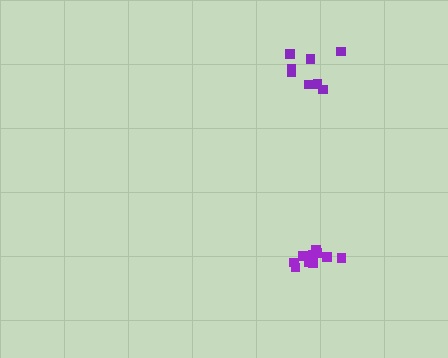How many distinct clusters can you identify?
There are 2 distinct clusters.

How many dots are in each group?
Group 1: 8 dots, Group 2: 10 dots (18 total).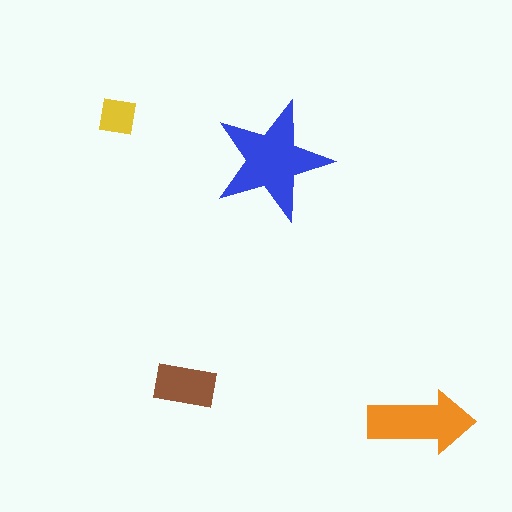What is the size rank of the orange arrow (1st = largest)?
2nd.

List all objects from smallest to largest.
The yellow square, the brown rectangle, the orange arrow, the blue star.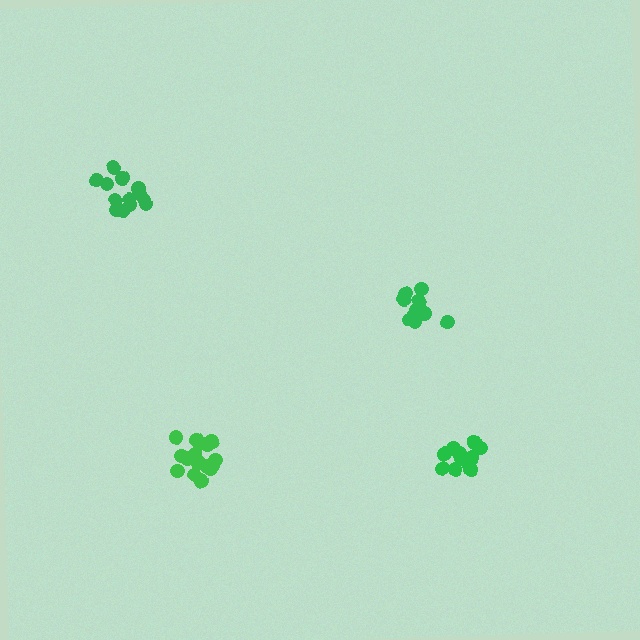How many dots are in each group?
Group 1: 12 dots, Group 2: 12 dots, Group 3: 17 dots, Group 4: 13 dots (54 total).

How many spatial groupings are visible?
There are 4 spatial groupings.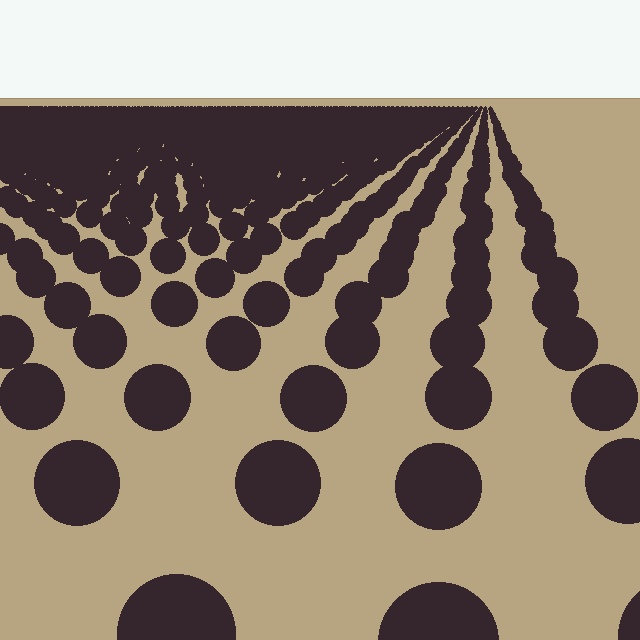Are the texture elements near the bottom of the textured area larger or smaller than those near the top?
Larger. Near the bottom, elements are closer to the viewer and appear at a bigger on-screen size.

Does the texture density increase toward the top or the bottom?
Density increases toward the top.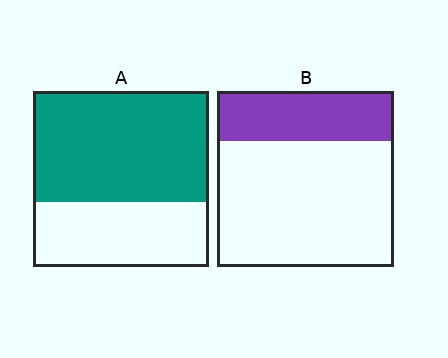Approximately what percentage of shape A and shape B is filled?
A is approximately 65% and B is approximately 30%.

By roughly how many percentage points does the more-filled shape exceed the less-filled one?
By roughly 35 percentage points (A over B).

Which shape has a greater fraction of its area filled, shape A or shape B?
Shape A.